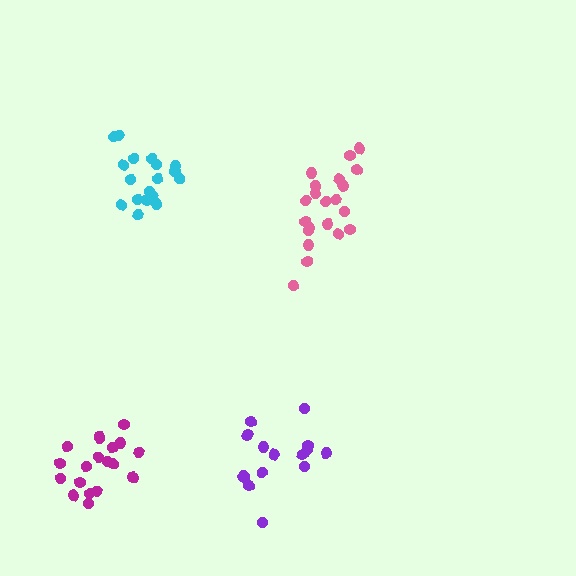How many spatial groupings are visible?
There are 4 spatial groupings.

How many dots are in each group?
Group 1: 21 dots, Group 2: 18 dots, Group 3: 15 dots, Group 4: 19 dots (73 total).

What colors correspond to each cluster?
The clusters are colored: pink, cyan, purple, magenta.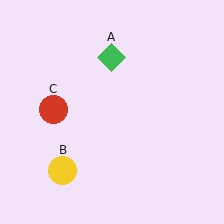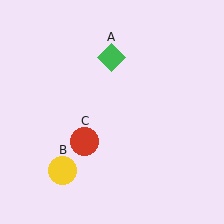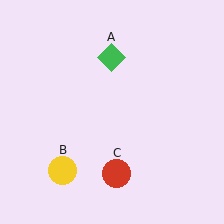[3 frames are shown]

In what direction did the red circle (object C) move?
The red circle (object C) moved down and to the right.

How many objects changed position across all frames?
1 object changed position: red circle (object C).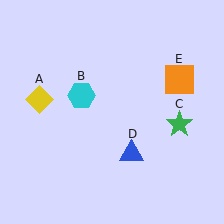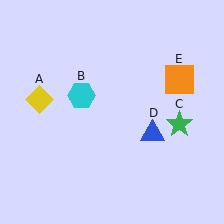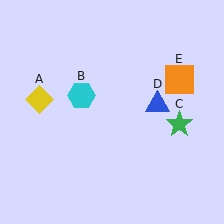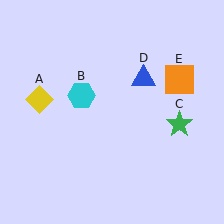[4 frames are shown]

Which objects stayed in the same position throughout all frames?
Yellow diamond (object A) and cyan hexagon (object B) and green star (object C) and orange square (object E) remained stationary.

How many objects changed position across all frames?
1 object changed position: blue triangle (object D).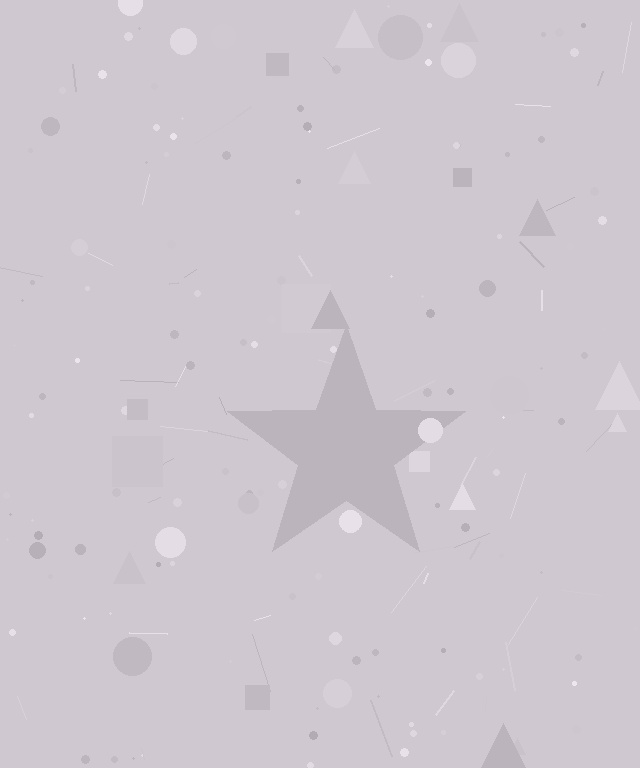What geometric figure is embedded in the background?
A star is embedded in the background.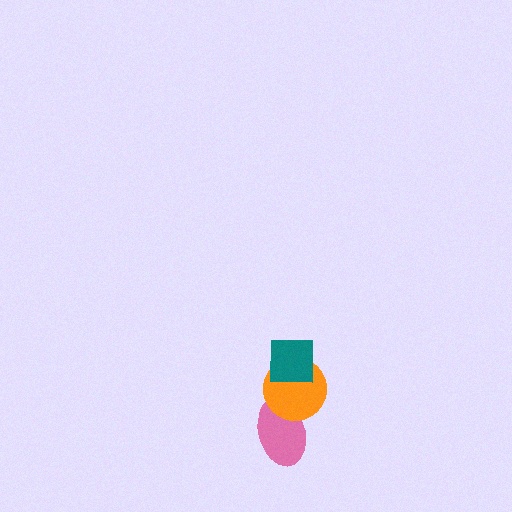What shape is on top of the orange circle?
The teal square is on top of the orange circle.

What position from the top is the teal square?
The teal square is 1st from the top.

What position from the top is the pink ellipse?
The pink ellipse is 3rd from the top.